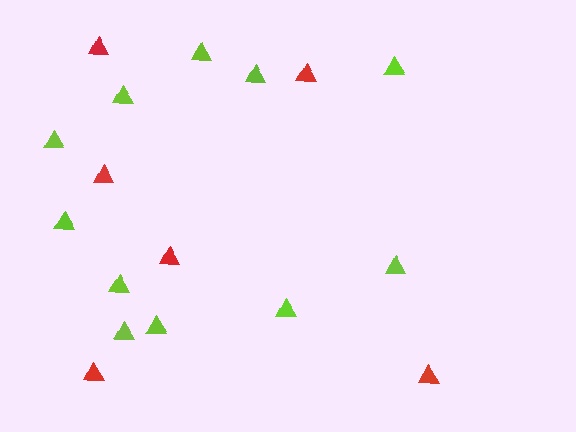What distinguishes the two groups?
There are 2 groups: one group of red triangles (6) and one group of lime triangles (11).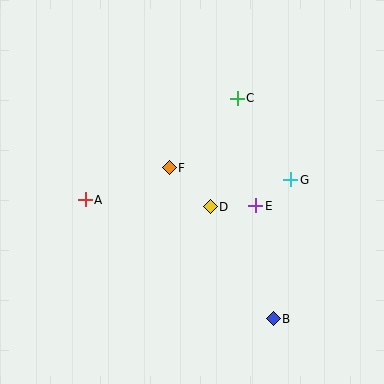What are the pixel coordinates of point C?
Point C is at (237, 98).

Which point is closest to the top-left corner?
Point A is closest to the top-left corner.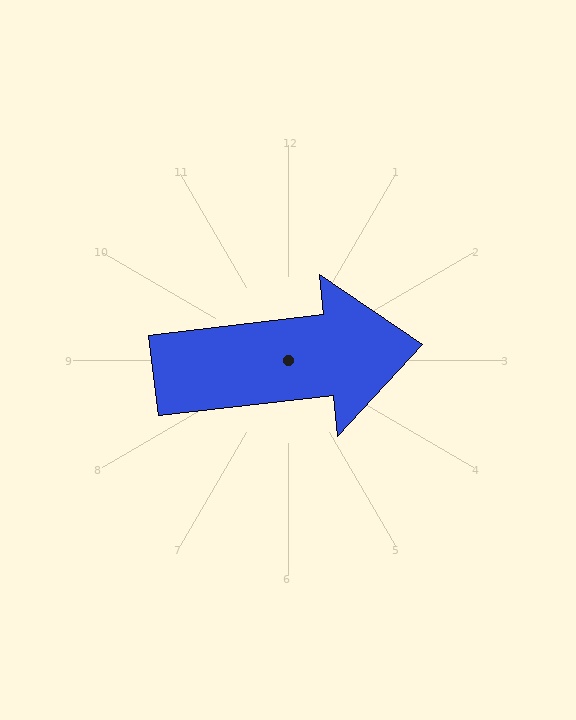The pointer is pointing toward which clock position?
Roughly 3 o'clock.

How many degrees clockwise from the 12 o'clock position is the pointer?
Approximately 83 degrees.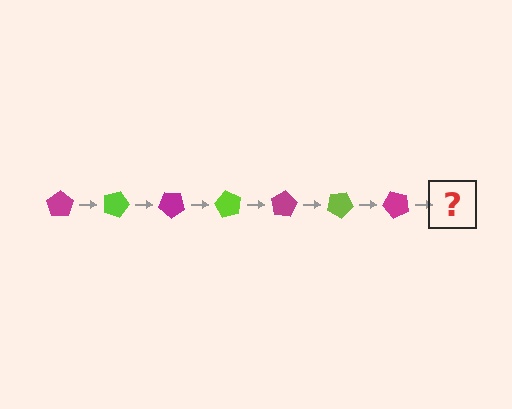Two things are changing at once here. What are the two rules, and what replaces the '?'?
The two rules are that it rotates 20 degrees each step and the color cycles through magenta and lime. The '?' should be a lime pentagon, rotated 140 degrees from the start.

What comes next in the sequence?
The next element should be a lime pentagon, rotated 140 degrees from the start.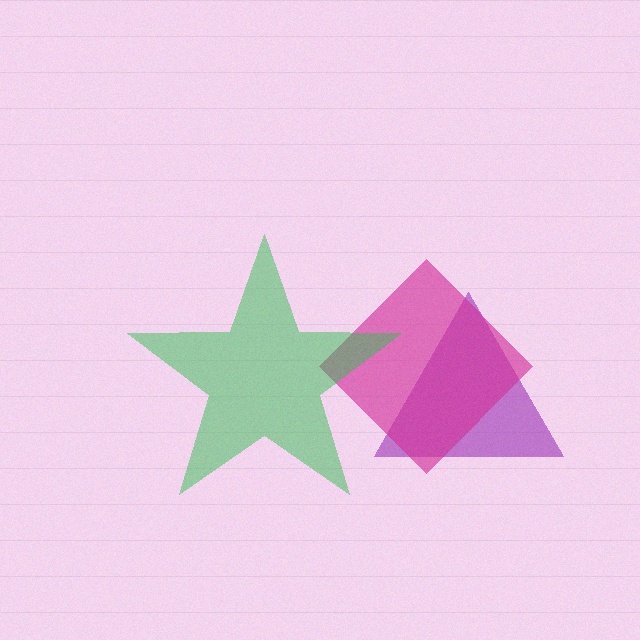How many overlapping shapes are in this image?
There are 3 overlapping shapes in the image.